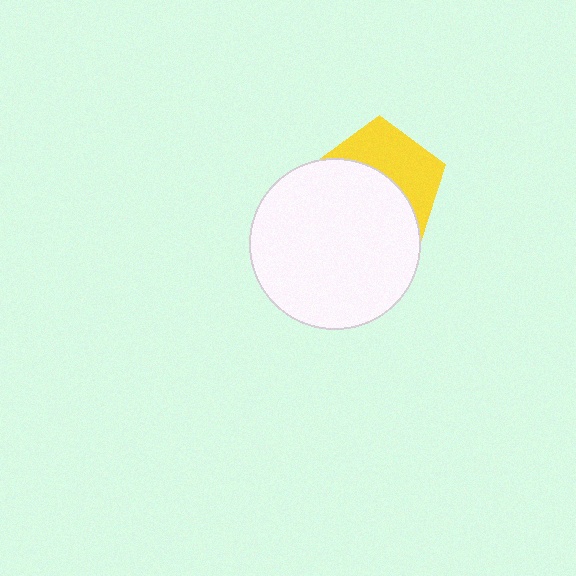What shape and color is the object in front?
The object in front is a white circle.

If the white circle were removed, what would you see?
You would see the complete yellow pentagon.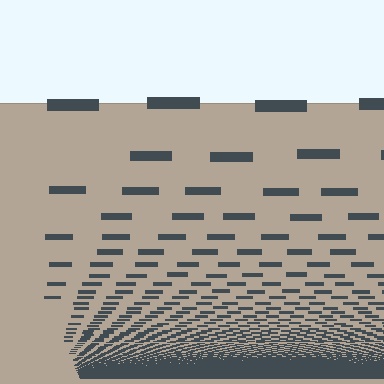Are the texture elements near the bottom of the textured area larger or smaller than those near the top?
Smaller. The gradient is inverted — elements near the bottom are smaller and denser.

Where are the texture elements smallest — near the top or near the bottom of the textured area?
Near the bottom.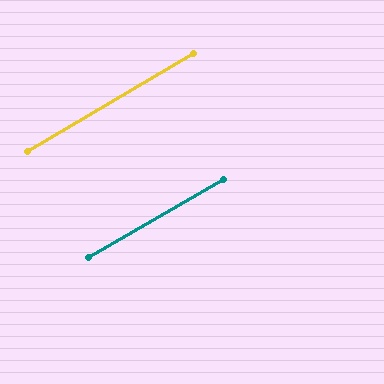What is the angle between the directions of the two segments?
Approximately 0 degrees.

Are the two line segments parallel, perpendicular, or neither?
Parallel — their directions differ by only 0.4°.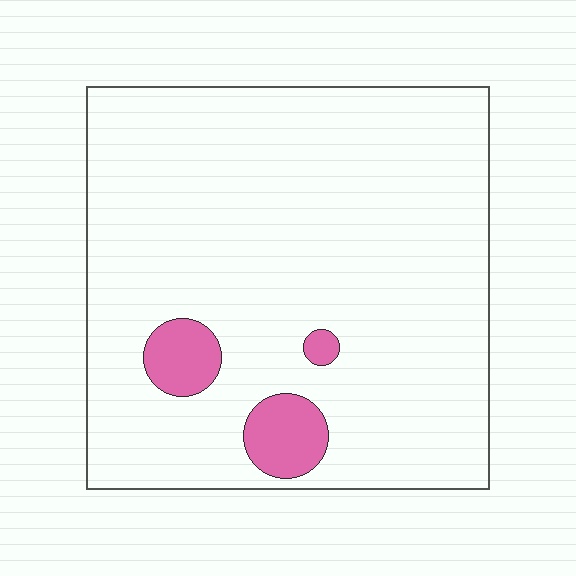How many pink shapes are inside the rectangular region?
3.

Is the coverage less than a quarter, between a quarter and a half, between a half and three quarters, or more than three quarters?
Less than a quarter.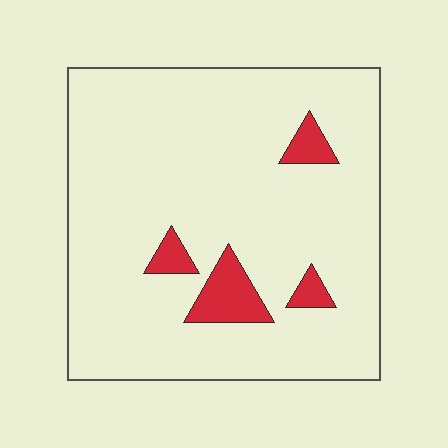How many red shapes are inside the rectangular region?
4.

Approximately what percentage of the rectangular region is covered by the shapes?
Approximately 10%.